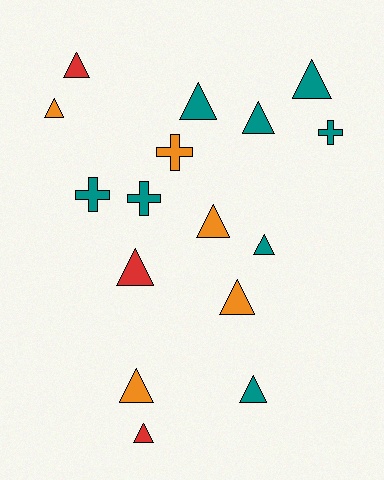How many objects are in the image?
There are 16 objects.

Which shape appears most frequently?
Triangle, with 12 objects.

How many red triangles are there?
There are 3 red triangles.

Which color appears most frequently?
Teal, with 8 objects.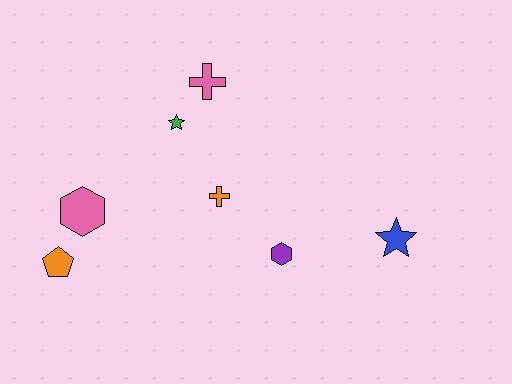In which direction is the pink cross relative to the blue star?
The pink cross is to the left of the blue star.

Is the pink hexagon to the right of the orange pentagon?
Yes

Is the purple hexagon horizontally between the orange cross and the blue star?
Yes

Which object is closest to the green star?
The pink cross is closest to the green star.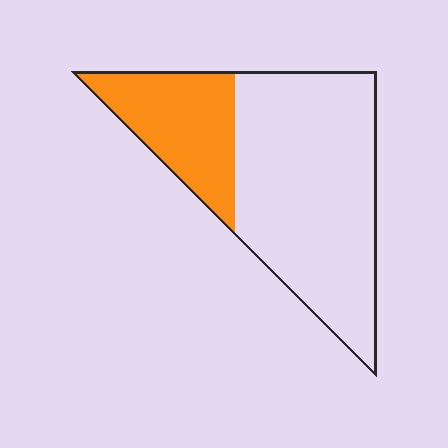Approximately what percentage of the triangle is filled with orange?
Approximately 30%.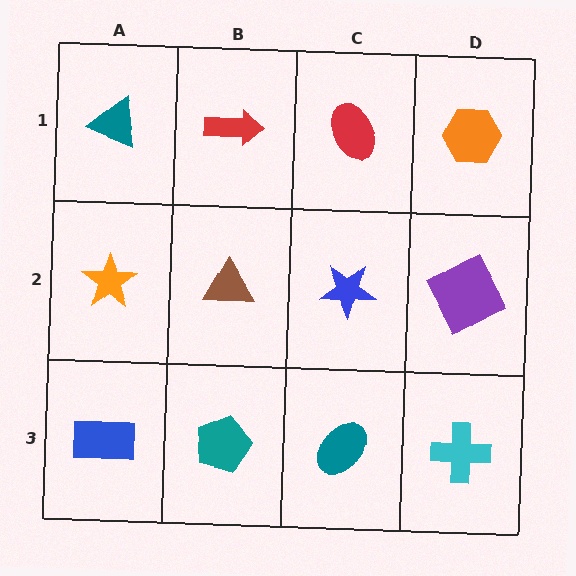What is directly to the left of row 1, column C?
A red arrow.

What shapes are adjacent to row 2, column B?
A red arrow (row 1, column B), a teal pentagon (row 3, column B), an orange star (row 2, column A), a blue star (row 2, column C).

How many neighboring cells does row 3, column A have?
2.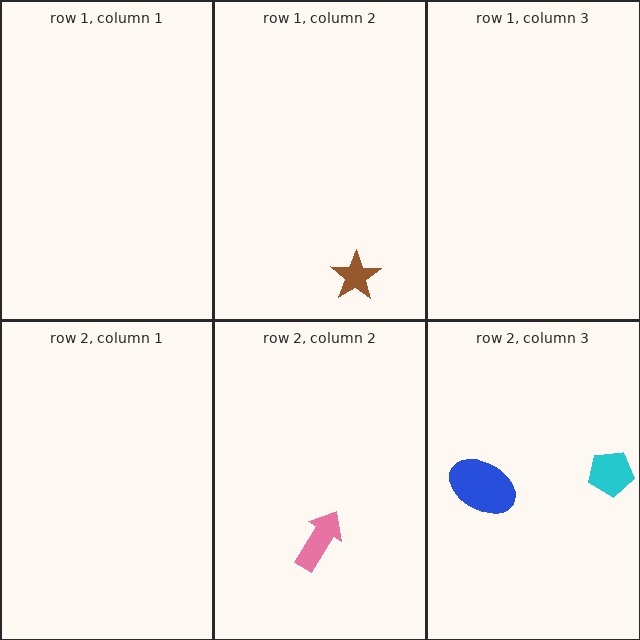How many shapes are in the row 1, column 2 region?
1.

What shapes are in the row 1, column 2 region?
The brown star.